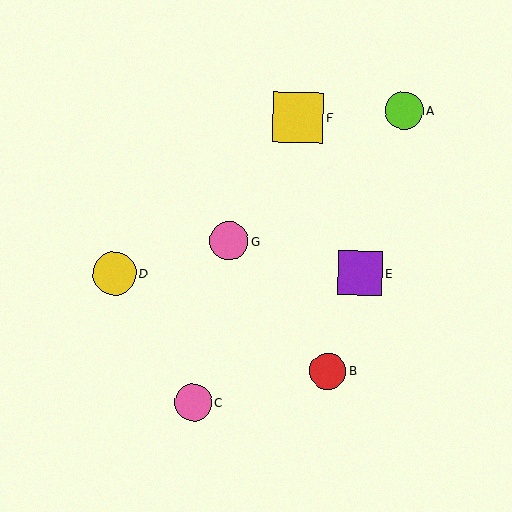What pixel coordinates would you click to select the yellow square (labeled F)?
Click at (298, 117) to select the yellow square F.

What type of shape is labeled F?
Shape F is a yellow square.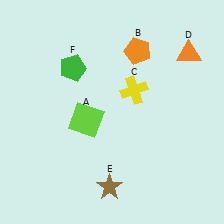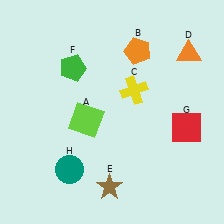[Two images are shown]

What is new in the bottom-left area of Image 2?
A teal circle (H) was added in the bottom-left area of Image 2.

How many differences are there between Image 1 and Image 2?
There are 2 differences between the two images.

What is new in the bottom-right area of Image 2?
A red square (G) was added in the bottom-right area of Image 2.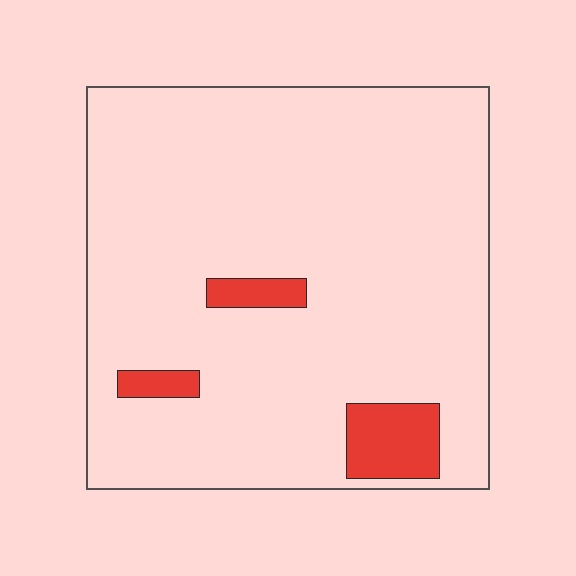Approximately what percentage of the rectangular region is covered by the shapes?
Approximately 10%.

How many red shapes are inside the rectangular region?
3.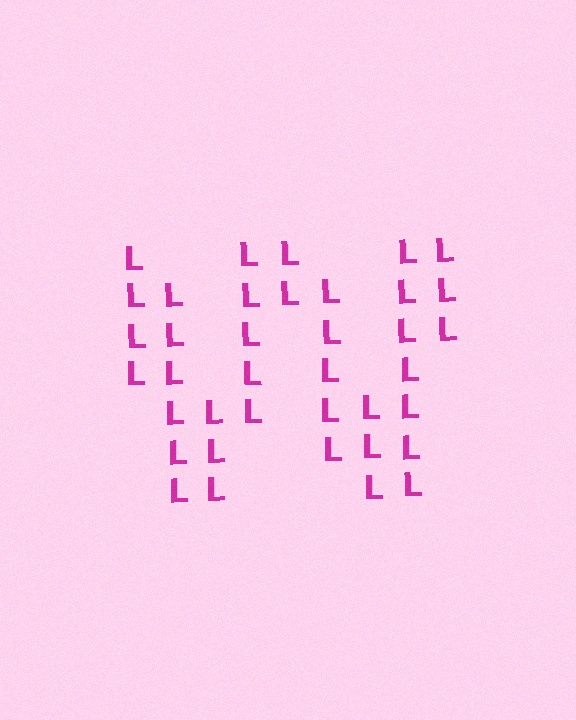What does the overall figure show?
The overall figure shows the letter W.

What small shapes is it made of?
It is made of small letter L's.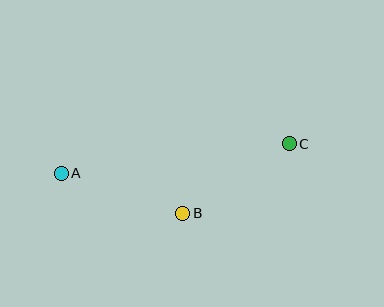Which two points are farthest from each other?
Points A and C are farthest from each other.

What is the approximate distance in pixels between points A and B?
The distance between A and B is approximately 128 pixels.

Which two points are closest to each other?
Points B and C are closest to each other.